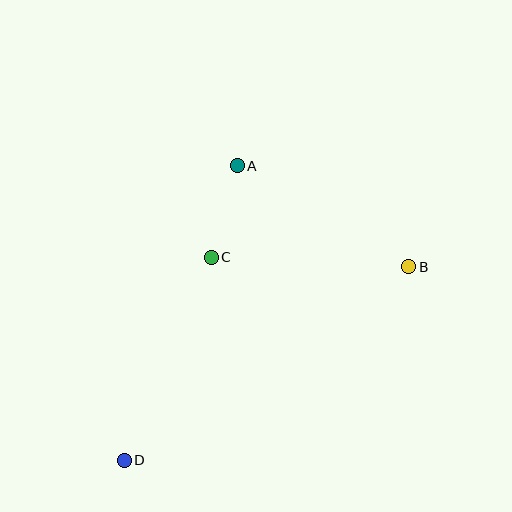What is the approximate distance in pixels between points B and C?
The distance between B and C is approximately 198 pixels.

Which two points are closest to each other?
Points A and C are closest to each other.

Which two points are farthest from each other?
Points B and D are farthest from each other.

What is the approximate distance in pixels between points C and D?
The distance between C and D is approximately 221 pixels.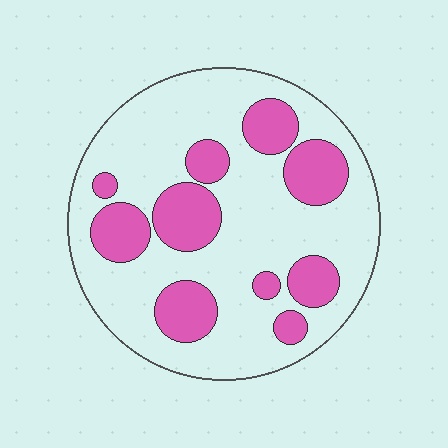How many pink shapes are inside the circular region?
10.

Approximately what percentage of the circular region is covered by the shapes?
Approximately 30%.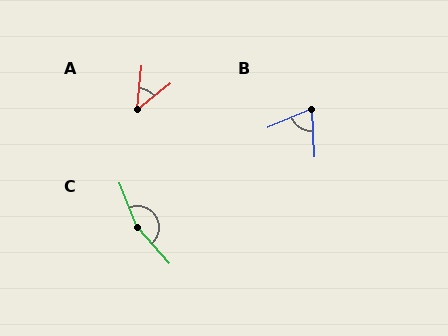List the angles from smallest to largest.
A (46°), B (70°), C (160°).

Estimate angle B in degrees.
Approximately 70 degrees.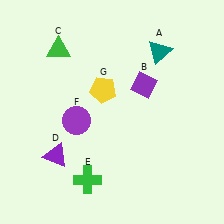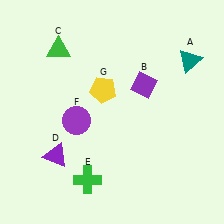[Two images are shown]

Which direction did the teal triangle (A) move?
The teal triangle (A) moved right.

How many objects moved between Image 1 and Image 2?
1 object moved between the two images.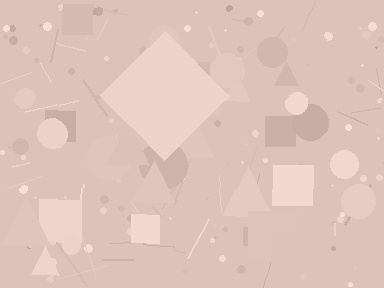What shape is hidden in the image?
A diamond is hidden in the image.